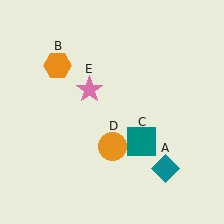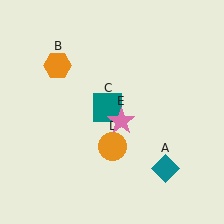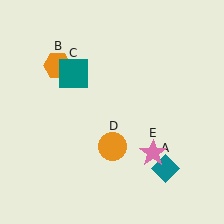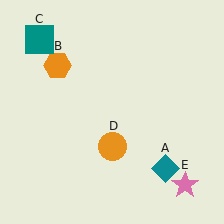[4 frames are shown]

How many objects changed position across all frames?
2 objects changed position: teal square (object C), pink star (object E).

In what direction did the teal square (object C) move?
The teal square (object C) moved up and to the left.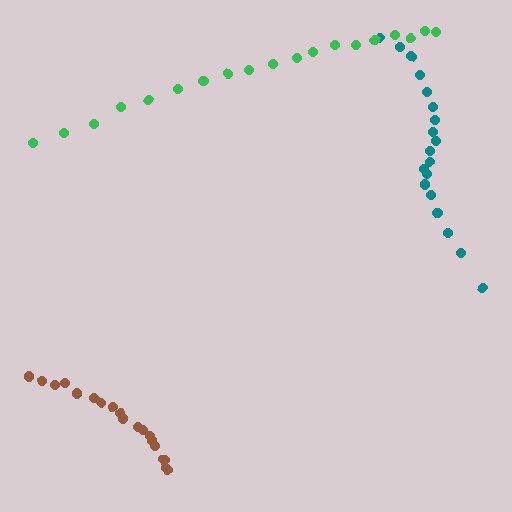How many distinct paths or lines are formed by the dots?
There are 3 distinct paths.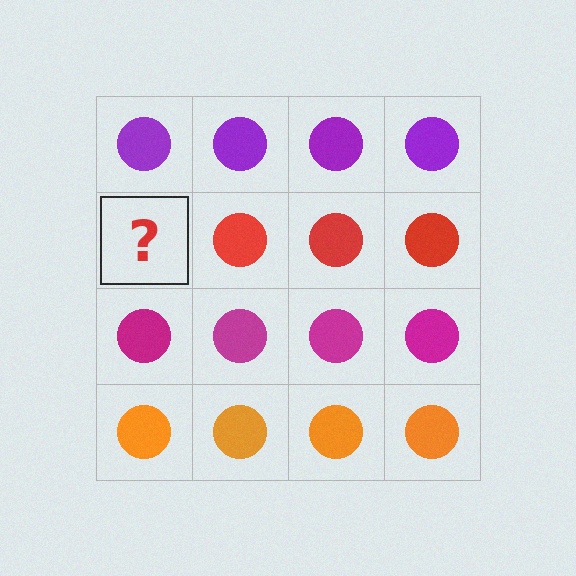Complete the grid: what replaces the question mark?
The question mark should be replaced with a red circle.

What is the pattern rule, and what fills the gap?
The rule is that each row has a consistent color. The gap should be filled with a red circle.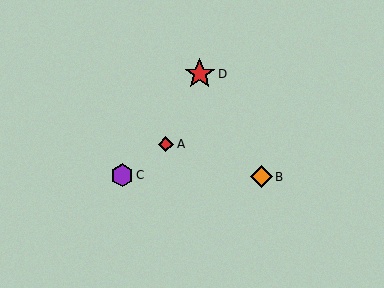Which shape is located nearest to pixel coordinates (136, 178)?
The purple hexagon (labeled C) at (122, 175) is nearest to that location.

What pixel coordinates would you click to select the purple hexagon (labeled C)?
Click at (122, 175) to select the purple hexagon C.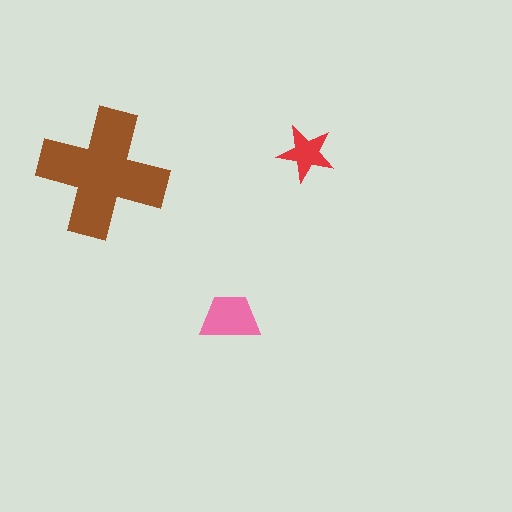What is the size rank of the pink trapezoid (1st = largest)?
2nd.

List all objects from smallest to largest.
The red star, the pink trapezoid, the brown cross.